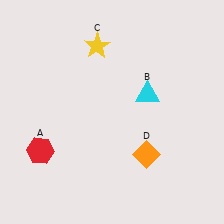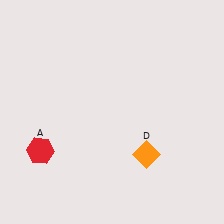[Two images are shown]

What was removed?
The cyan triangle (B), the yellow star (C) were removed in Image 2.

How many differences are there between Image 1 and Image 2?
There are 2 differences between the two images.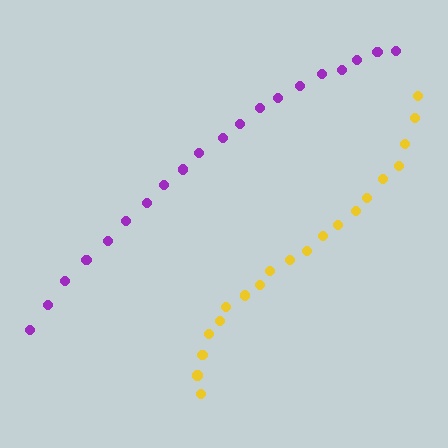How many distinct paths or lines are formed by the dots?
There are 2 distinct paths.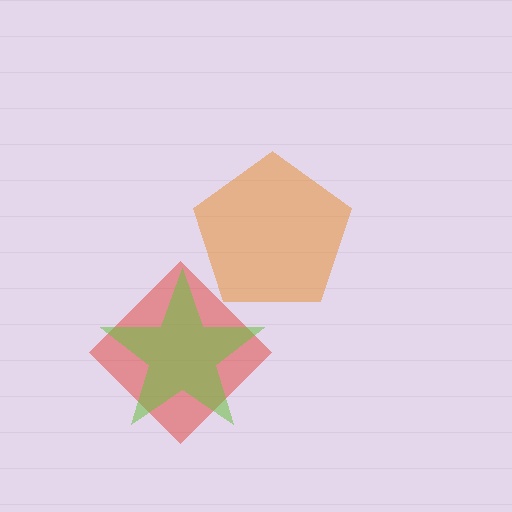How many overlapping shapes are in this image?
There are 3 overlapping shapes in the image.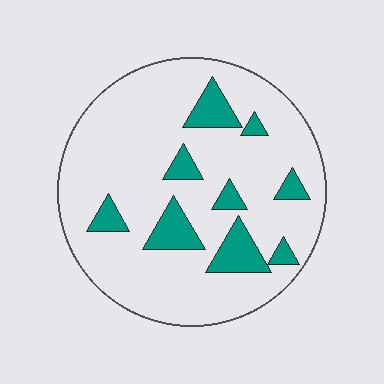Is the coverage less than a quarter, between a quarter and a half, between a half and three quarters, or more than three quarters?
Less than a quarter.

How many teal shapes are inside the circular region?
9.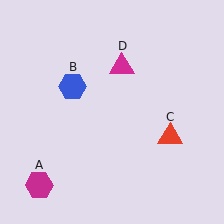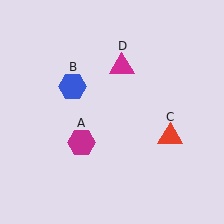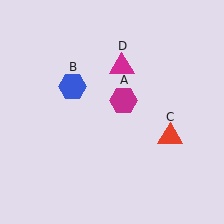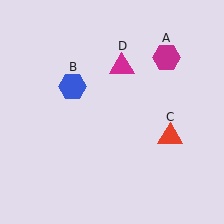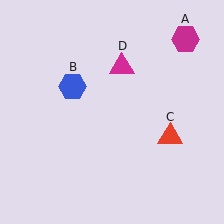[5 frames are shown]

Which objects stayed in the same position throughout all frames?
Blue hexagon (object B) and red triangle (object C) and magenta triangle (object D) remained stationary.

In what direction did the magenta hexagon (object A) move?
The magenta hexagon (object A) moved up and to the right.